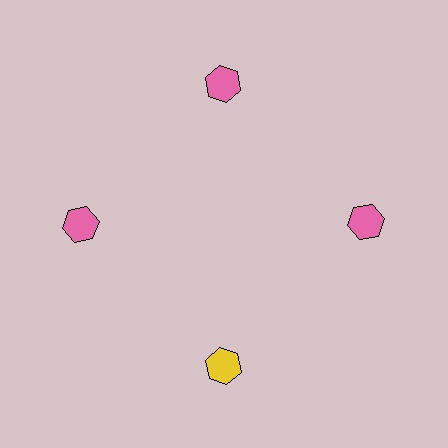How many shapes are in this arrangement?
There are 4 shapes arranged in a ring pattern.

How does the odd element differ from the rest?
It has a different color: yellow instead of pink.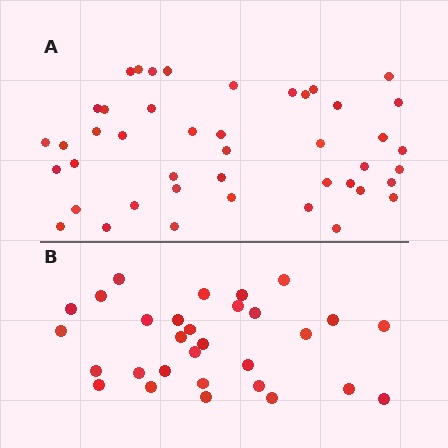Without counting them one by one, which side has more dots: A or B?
Region A (the top region) has more dots.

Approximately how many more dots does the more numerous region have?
Region A has approximately 15 more dots than region B.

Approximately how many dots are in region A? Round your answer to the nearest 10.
About 40 dots. (The exact count is 44, which rounds to 40.)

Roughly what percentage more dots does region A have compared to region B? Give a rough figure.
About 45% more.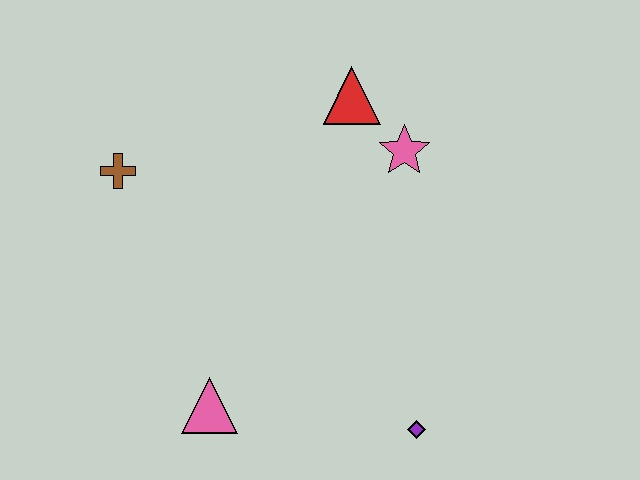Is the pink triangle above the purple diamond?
Yes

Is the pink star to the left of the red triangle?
No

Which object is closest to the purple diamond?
The pink triangle is closest to the purple diamond.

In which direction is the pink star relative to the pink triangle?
The pink star is above the pink triangle.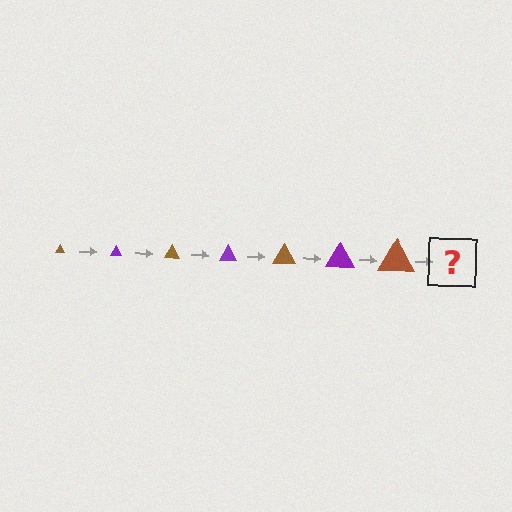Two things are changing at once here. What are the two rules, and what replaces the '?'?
The two rules are that the triangle grows larger each step and the color cycles through brown and purple. The '?' should be a purple triangle, larger than the previous one.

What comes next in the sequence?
The next element should be a purple triangle, larger than the previous one.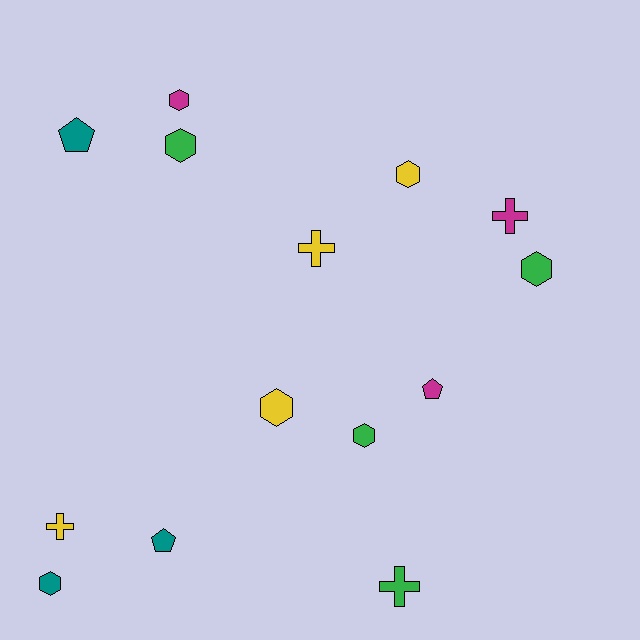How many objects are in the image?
There are 14 objects.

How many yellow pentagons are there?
There are no yellow pentagons.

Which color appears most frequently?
Yellow, with 4 objects.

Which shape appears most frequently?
Hexagon, with 7 objects.